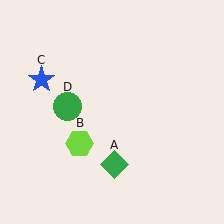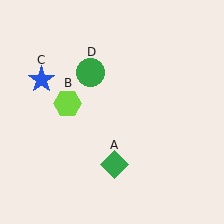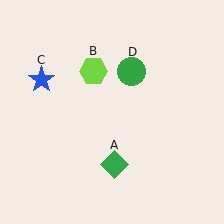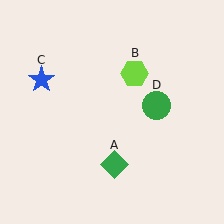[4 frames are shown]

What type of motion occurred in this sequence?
The lime hexagon (object B), green circle (object D) rotated clockwise around the center of the scene.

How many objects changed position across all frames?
2 objects changed position: lime hexagon (object B), green circle (object D).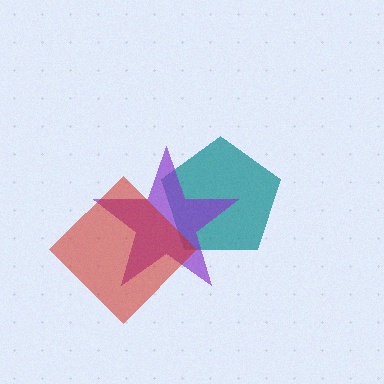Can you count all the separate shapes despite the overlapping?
Yes, there are 3 separate shapes.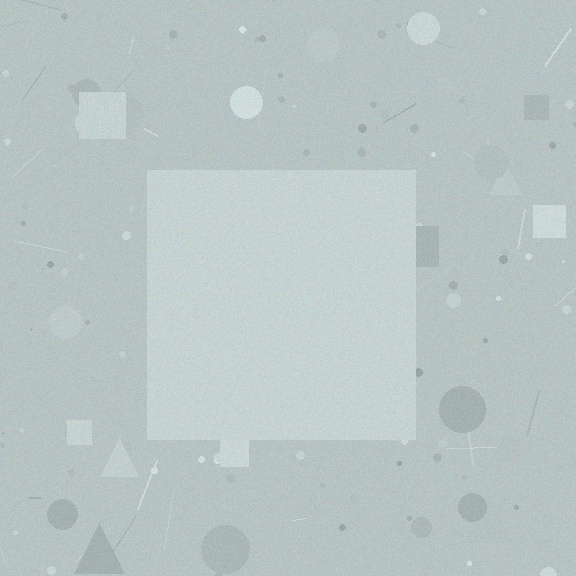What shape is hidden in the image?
A square is hidden in the image.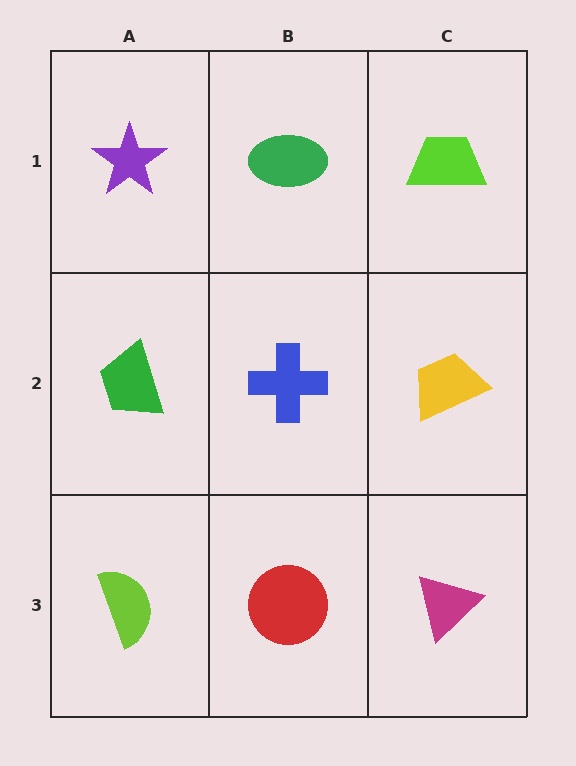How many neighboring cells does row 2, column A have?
3.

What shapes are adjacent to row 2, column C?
A lime trapezoid (row 1, column C), a magenta triangle (row 3, column C), a blue cross (row 2, column B).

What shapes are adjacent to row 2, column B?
A green ellipse (row 1, column B), a red circle (row 3, column B), a green trapezoid (row 2, column A), a yellow trapezoid (row 2, column C).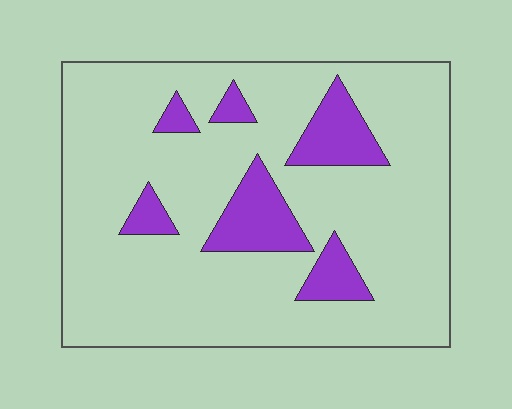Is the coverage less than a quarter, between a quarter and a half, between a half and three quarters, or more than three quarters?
Less than a quarter.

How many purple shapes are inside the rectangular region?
6.